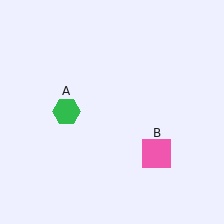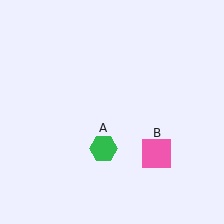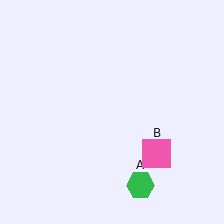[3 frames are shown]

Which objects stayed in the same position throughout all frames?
Pink square (object B) remained stationary.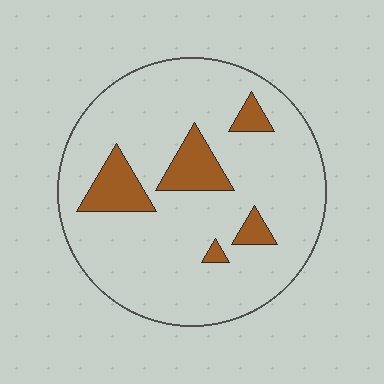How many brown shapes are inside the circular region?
5.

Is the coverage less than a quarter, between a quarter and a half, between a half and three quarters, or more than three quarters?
Less than a quarter.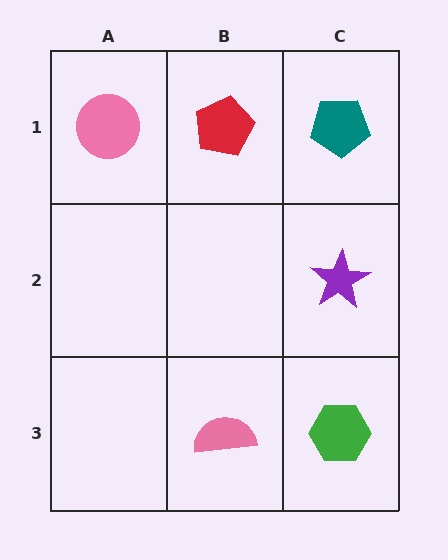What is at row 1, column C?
A teal pentagon.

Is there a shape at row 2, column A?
No, that cell is empty.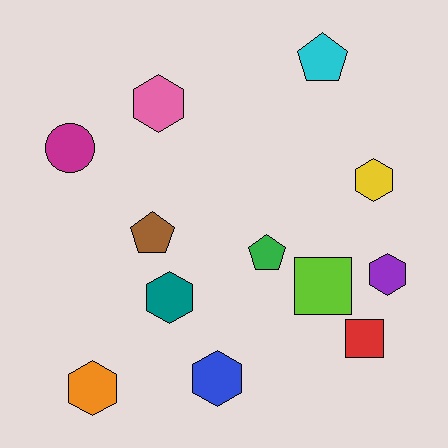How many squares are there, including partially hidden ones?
There are 2 squares.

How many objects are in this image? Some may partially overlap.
There are 12 objects.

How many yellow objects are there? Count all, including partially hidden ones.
There is 1 yellow object.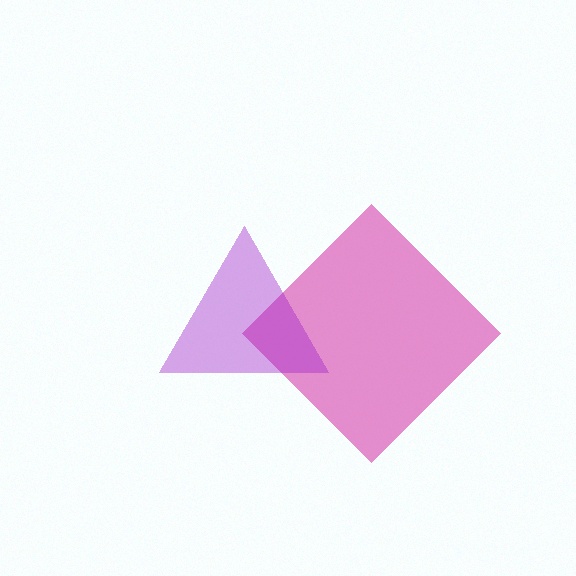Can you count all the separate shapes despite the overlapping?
Yes, there are 2 separate shapes.